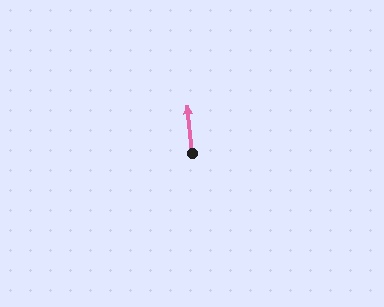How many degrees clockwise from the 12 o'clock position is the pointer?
Approximately 354 degrees.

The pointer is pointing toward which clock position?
Roughly 12 o'clock.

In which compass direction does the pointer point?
North.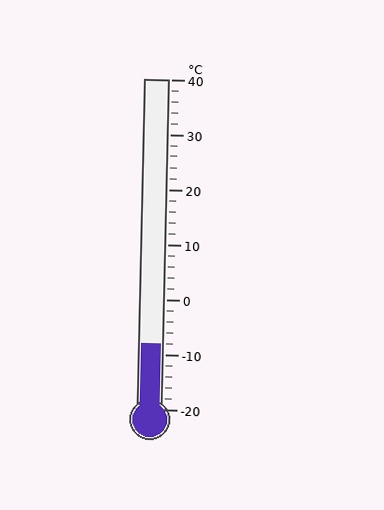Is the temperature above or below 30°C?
The temperature is below 30°C.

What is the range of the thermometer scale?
The thermometer scale ranges from -20°C to 40°C.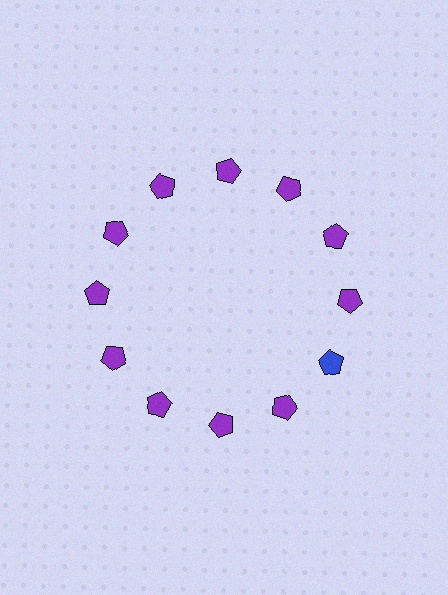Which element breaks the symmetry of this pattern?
The blue pentagon at roughly the 4 o'clock position breaks the symmetry. All other shapes are purple pentagons.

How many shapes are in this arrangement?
There are 12 shapes arranged in a ring pattern.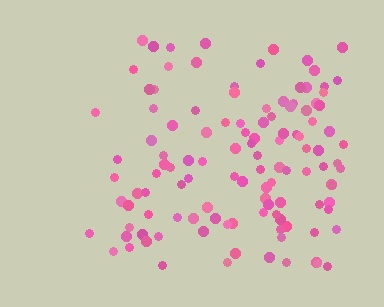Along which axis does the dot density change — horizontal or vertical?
Horizontal.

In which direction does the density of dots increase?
From left to right, with the right side densest.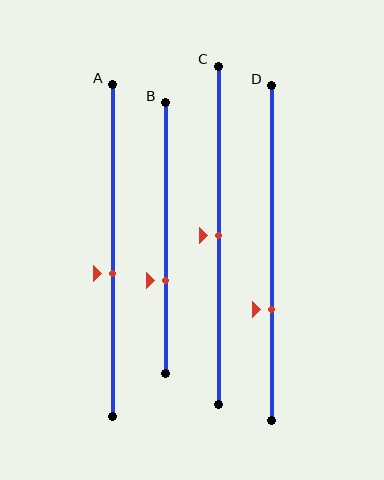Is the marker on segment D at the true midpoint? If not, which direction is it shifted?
No, the marker on segment D is shifted downward by about 17% of the segment length.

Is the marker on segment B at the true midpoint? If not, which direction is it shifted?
No, the marker on segment B is shifted downward by about 16% of the segment length.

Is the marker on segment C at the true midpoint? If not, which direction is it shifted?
Yes, the marker on segment C is at the true midpoint.